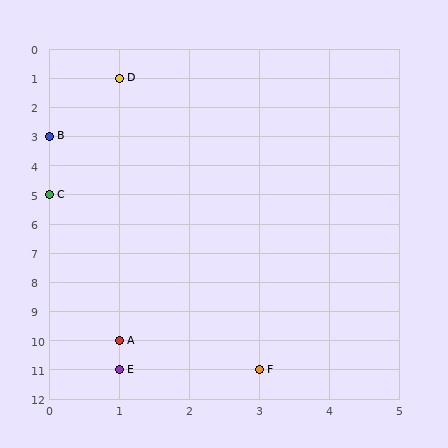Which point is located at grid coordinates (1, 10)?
Point A is at (1, 10).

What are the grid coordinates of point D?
Point D is at grid coordinates (1, 1).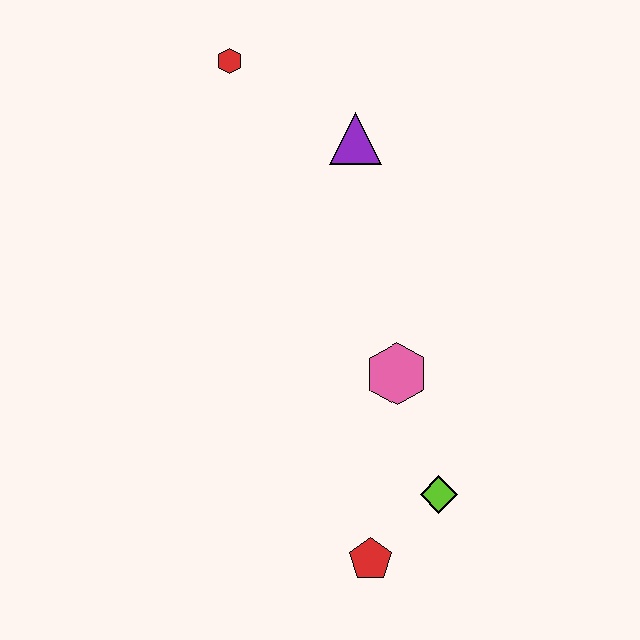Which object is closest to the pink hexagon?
The lime diamond is closest to the pink hexagon.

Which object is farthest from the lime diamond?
The red hexagon is farthest from the lime diamond.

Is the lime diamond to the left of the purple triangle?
No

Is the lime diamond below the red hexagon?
Yes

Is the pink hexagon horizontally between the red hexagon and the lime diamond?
Yes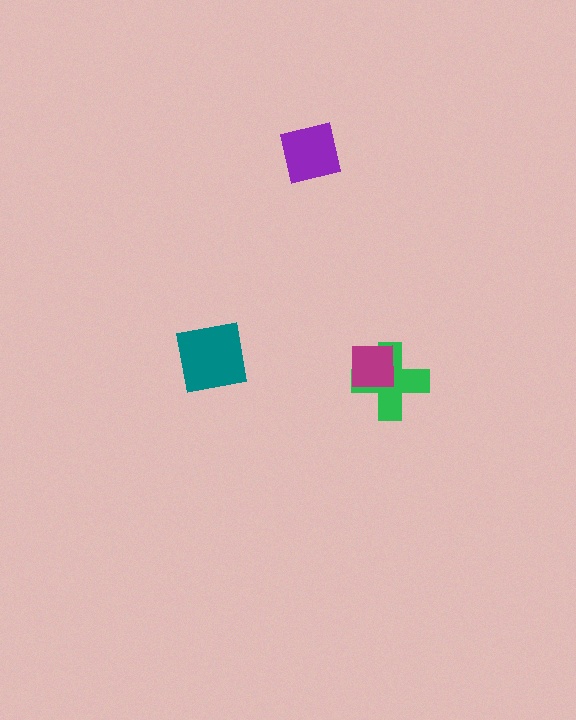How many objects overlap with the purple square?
0 objects overlap with the purple square.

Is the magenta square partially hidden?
No, no other shape covers it.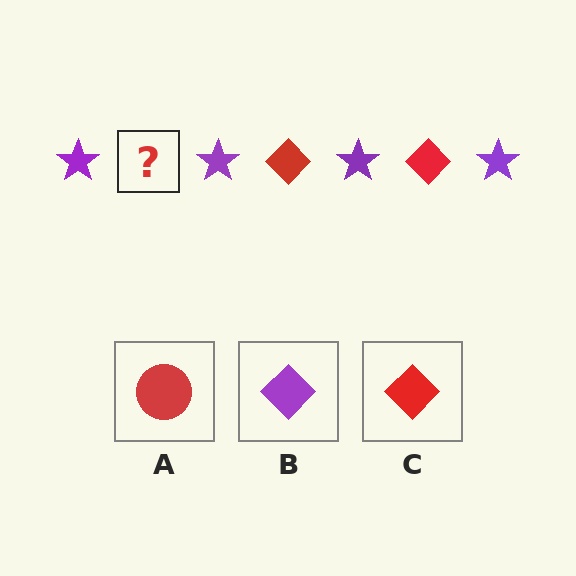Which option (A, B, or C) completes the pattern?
C.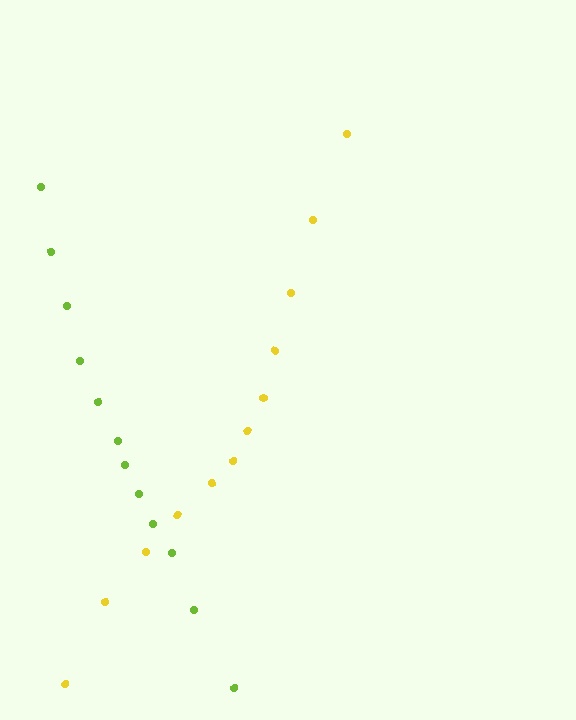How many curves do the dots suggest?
There are 2 distinct paths.